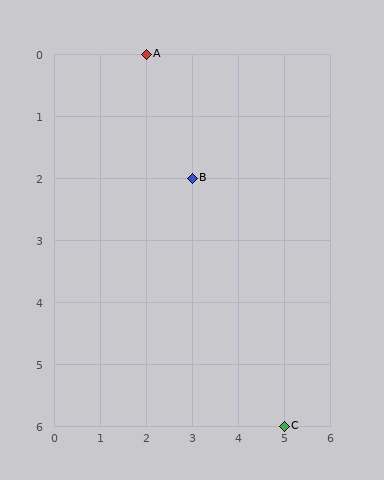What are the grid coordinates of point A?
Point A is at grid coordinates (2, 0).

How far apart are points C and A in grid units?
Points C and A are 3 columns and 6 rows apart (about 6.7 grid units diagonally).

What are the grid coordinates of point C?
Point C is at grid coordinates (5, 6).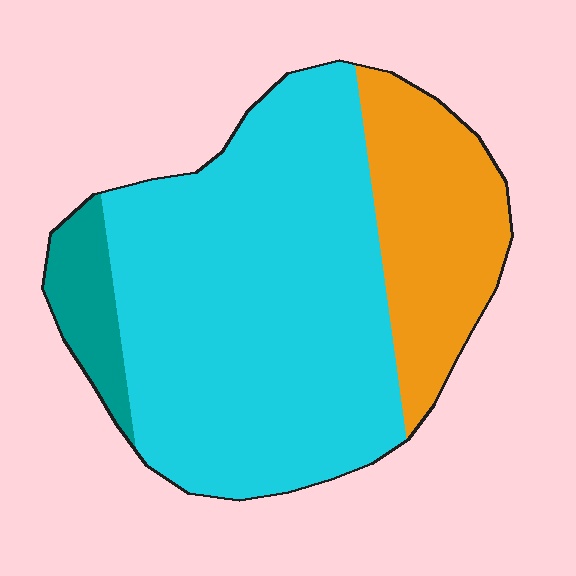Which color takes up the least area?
Teal, at roughly 10%.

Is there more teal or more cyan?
Cyan.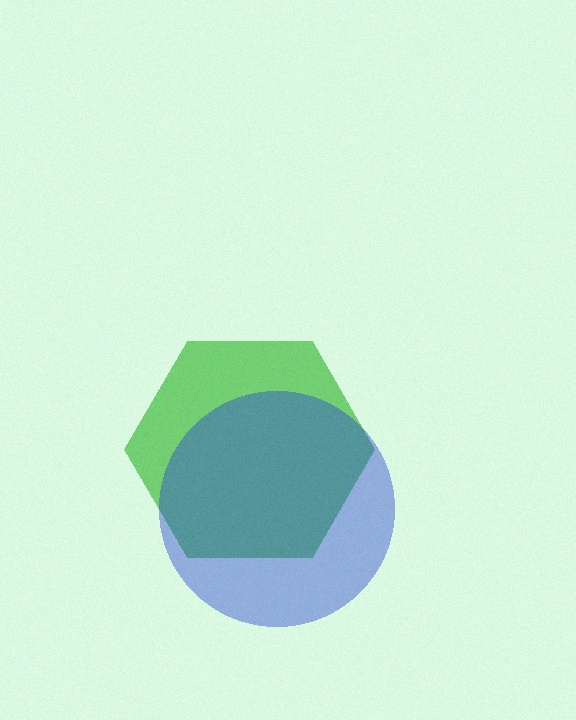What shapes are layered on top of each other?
The layered shapes are: a green hexagon, a blue circle.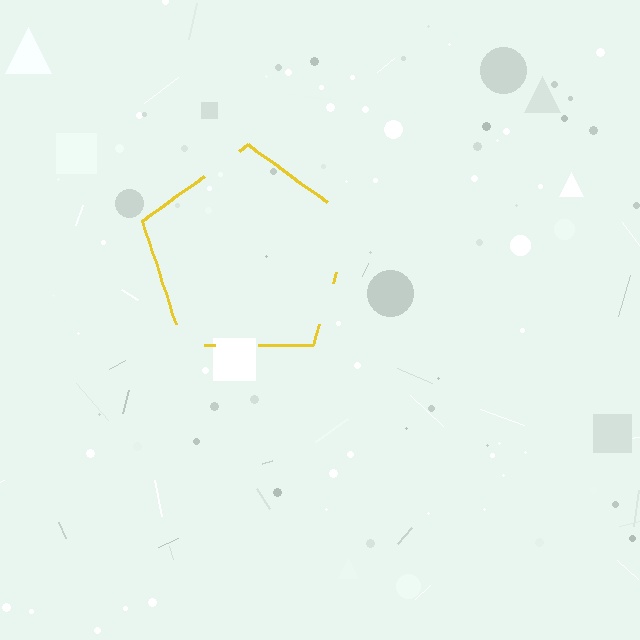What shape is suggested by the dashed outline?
The dashed outline suggests a pentagon.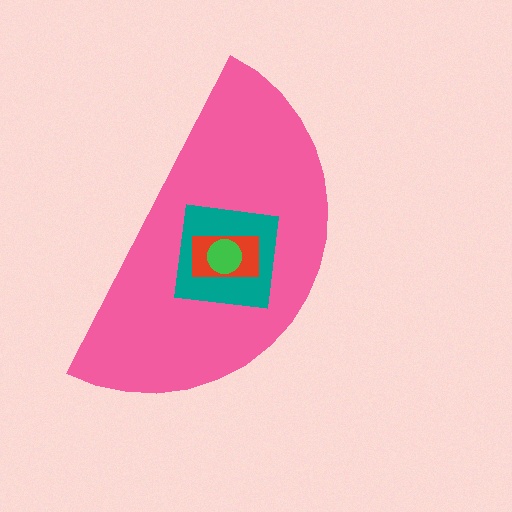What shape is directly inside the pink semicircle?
The teal square.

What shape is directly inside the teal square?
The red rectangle.